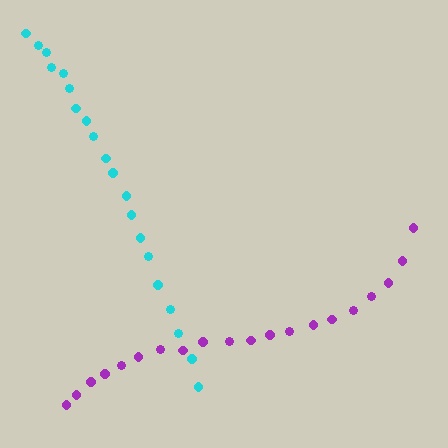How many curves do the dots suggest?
There are 2 distinct paths.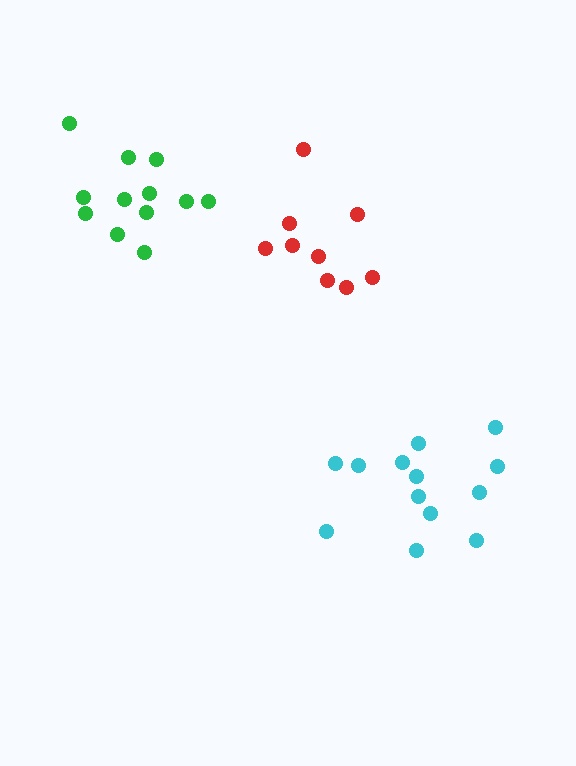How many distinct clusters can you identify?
There are 3 distinct clusters.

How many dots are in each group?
Group 1: 13 dots, Group 2: 12 dots, Group 3: 9 dots (34 total).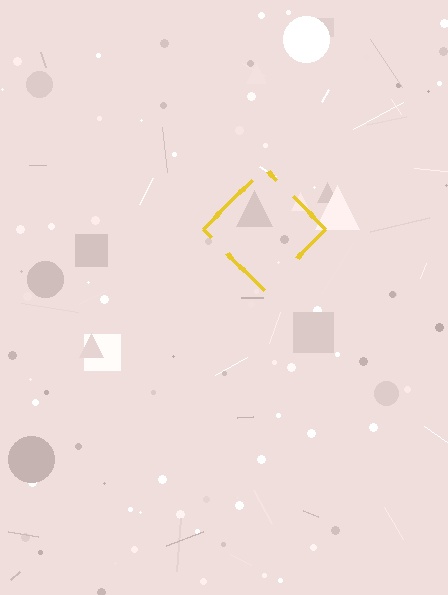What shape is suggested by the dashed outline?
The dashed outline suggests a diamond.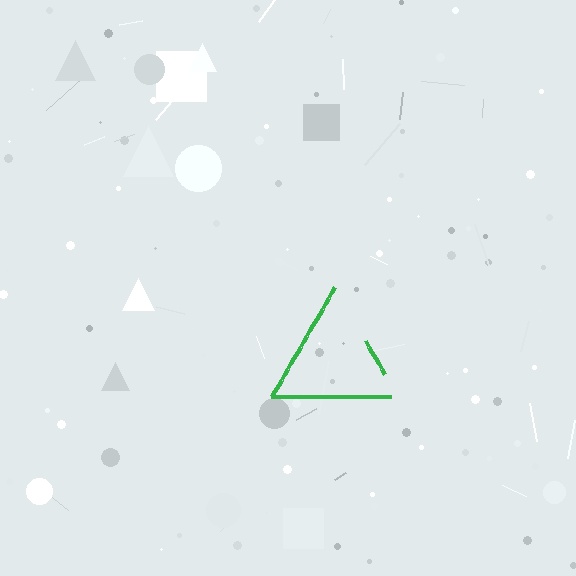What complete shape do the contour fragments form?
The contour fragments form a triangle.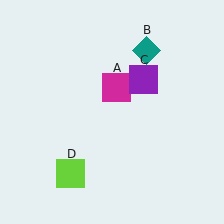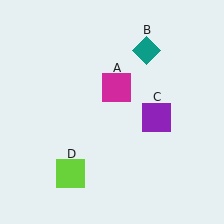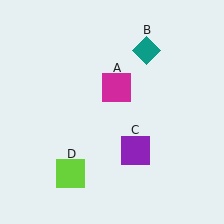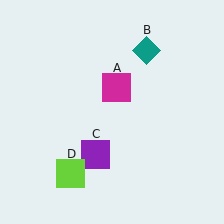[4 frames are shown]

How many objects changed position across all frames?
1 object changed position: purple square (object C).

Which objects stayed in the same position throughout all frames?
Magenta square (object A) and teal diamond (object B) and lime square (object D) remained stationary.